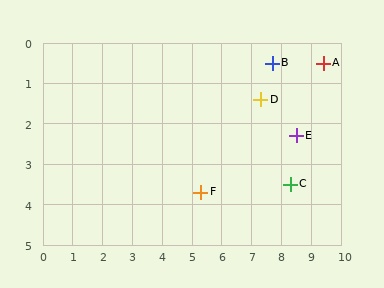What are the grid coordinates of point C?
Point C is at approximately (8.3, 3.5).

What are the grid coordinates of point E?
Point E is at approximately (8.5, 2.3).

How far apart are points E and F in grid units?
Points E and F are about 3.5 grid units apart.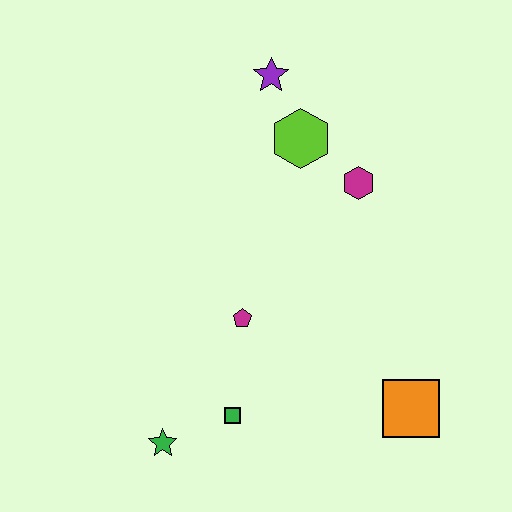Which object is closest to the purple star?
The lime hexagon is closest to the purple star.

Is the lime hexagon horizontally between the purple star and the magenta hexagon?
Yes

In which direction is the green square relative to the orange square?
The green square is to the left of the orange square.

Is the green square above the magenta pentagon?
No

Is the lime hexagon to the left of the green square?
No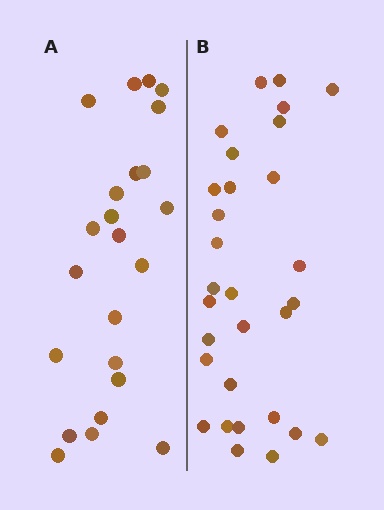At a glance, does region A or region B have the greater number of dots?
Region B (the right region) has more dots.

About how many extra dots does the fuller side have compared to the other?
Region B has roughly 8 or so more dots than region A.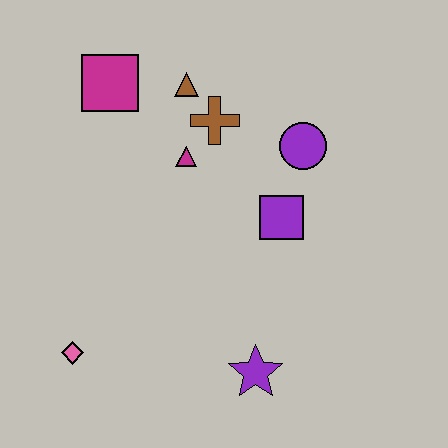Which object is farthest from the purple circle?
The pink diamond is farthest from the purple circle.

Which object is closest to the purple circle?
The purple square is closest to the purple circle.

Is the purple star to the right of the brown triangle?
Yes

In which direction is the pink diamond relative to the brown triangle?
The pink diamond is below the brown triangle.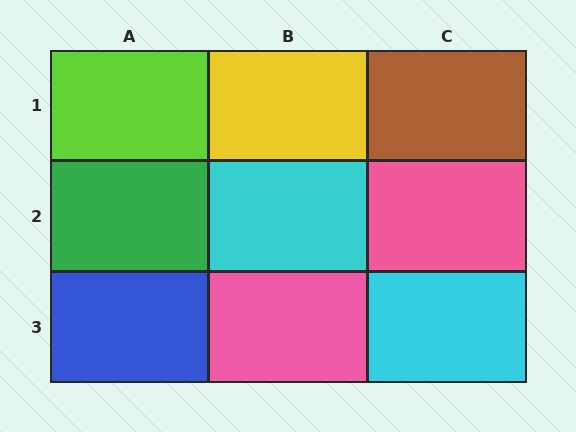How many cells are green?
1 cell is green.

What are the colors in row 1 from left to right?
Lime, yellow, brown.